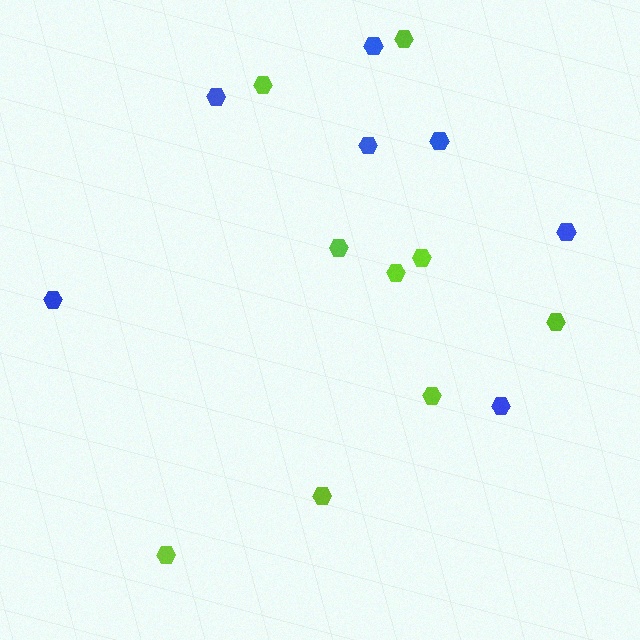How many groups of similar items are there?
There are 2 groups: one group of lime hexagons (9) and one group of blue hexagons (7).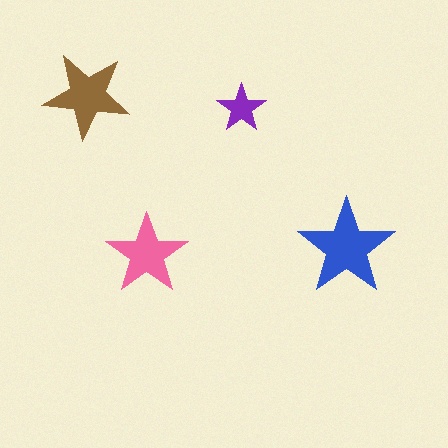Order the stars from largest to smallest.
the blue one, the brown one, the pink one, the purple one.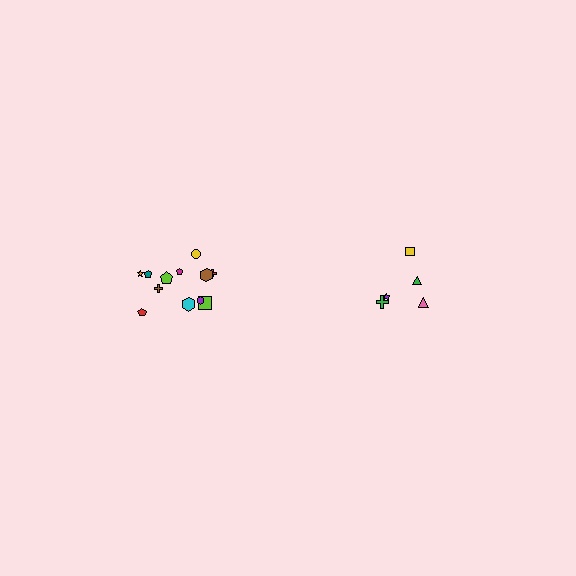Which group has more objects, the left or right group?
The left group.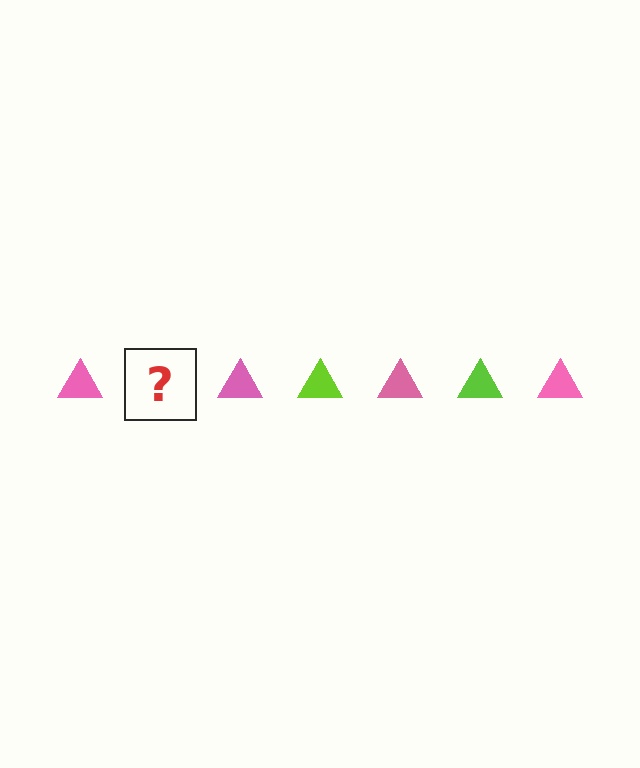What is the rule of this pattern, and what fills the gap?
The rule is that the pattern cycles through pink, lime triangles. The gap should be filled with a lime triangle.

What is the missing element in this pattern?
The missing element is a lime triangle.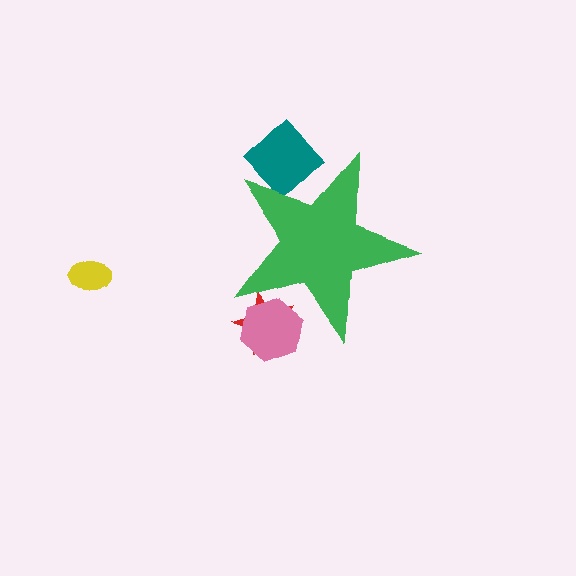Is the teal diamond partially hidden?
Yes, the teal diamond is partially hidden behind the green star.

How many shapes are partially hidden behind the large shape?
3 shapes are partially hidden.